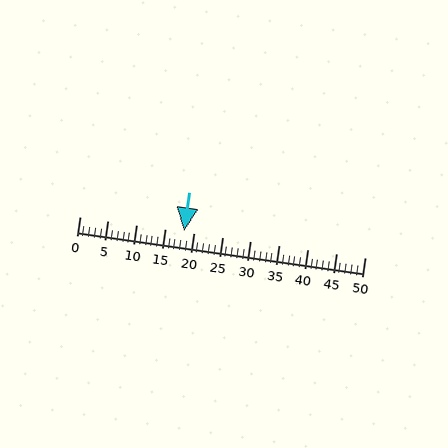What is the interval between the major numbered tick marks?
The major tick marks are spaced 5 units apart.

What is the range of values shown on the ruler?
The ruler shows values from 0 to 50.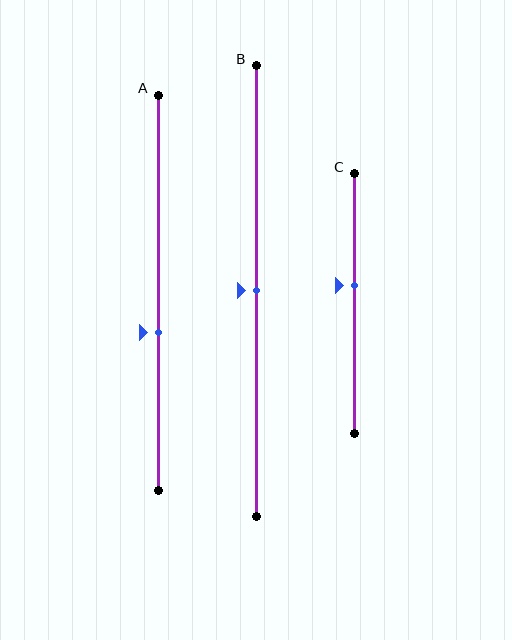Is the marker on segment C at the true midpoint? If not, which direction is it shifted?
No, the marker on segment C is shifted upward by about 7% of the segment length.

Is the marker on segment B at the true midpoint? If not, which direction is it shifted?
Yes, the marker on segment B is at the true midpoint.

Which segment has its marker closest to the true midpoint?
Segment B has its marker closest to the true midpoint.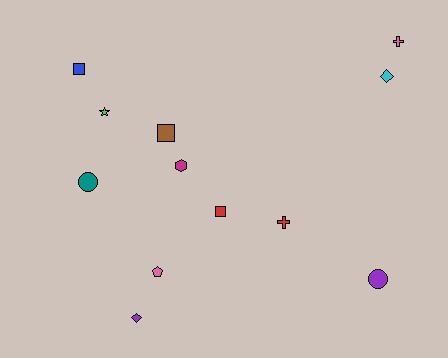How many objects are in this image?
There are 12 objects.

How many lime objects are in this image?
There is 1 lime object.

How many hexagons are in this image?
There is 1 hexagon.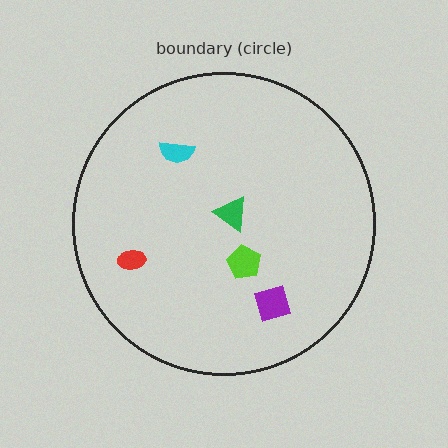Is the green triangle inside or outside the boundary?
Inside.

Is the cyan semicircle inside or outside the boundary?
Inside.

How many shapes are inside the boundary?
5 inside, 0 outside.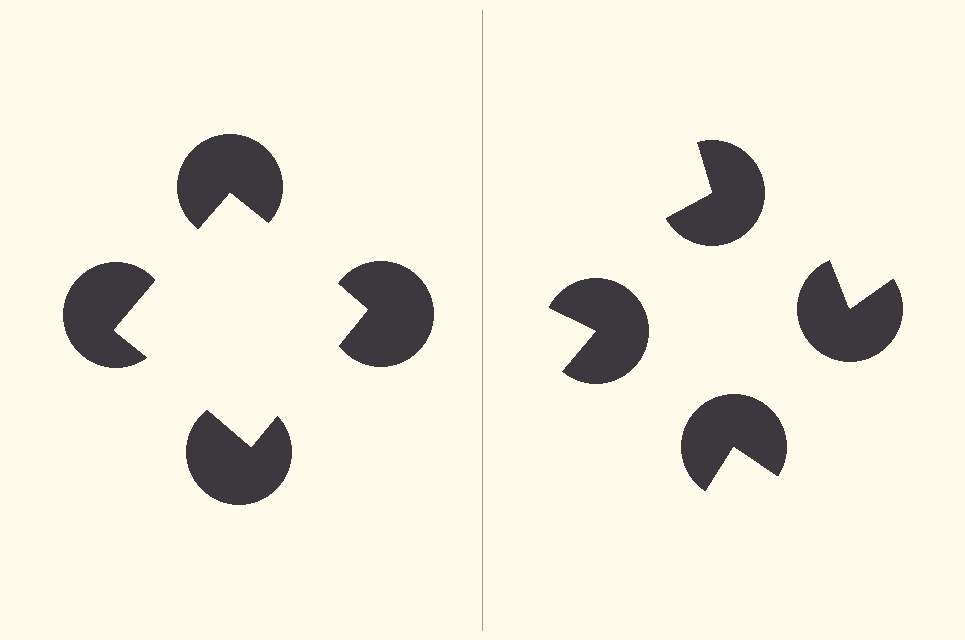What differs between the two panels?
The pac-man discs are positioned identically on both sides; only the wedge orientations differ. On the left they align to a square; on the right they are misaligned.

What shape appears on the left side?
An illusory square.